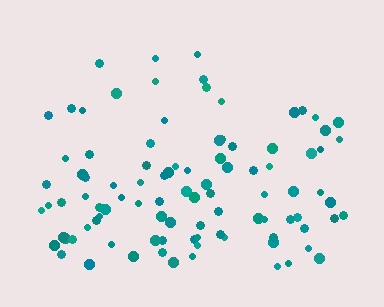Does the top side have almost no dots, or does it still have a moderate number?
Still a moderate number, just noticeably fewer than the bottom.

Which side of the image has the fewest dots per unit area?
The top.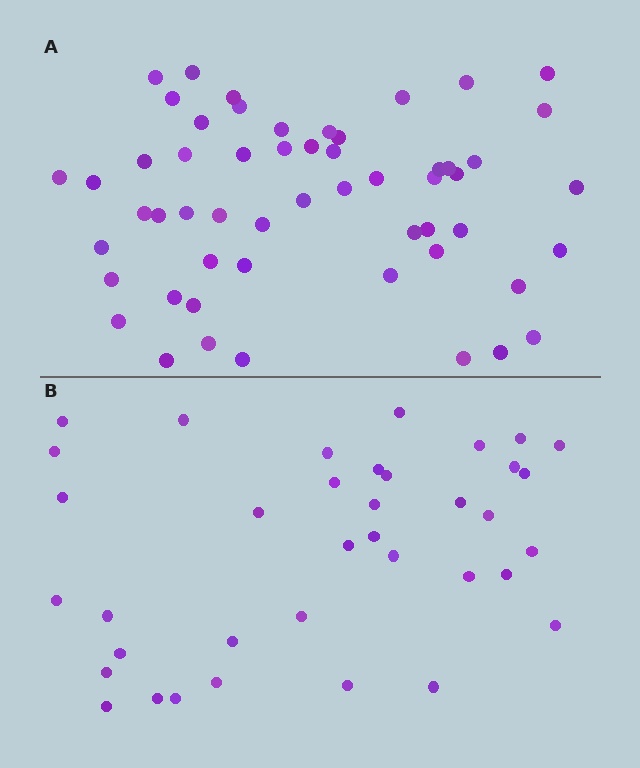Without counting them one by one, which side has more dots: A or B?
Region A (the top region) has more dots.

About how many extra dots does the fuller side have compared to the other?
Region A has approximately 20 more dots than region B.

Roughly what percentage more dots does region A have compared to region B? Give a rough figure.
About 50% more.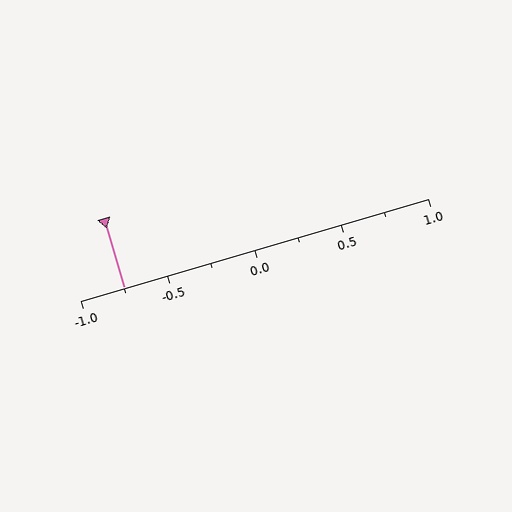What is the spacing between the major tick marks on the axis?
The major ticks are spaced 0.5 apart.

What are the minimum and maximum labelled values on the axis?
The axis runs from -1.0 to 1.0.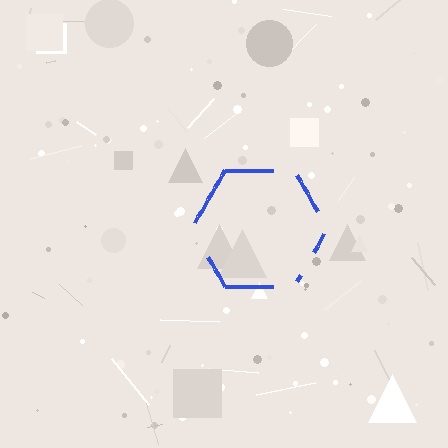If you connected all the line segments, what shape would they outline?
They would outline a hexagon.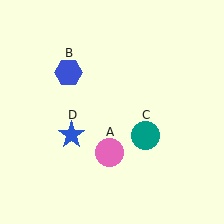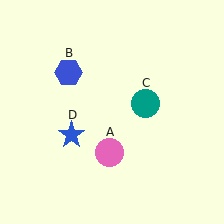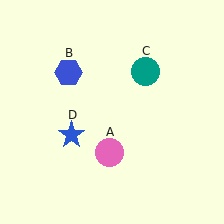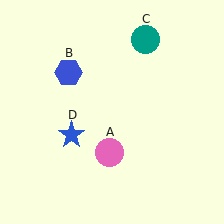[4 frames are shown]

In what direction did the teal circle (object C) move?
The teal circle (object C) moved up.